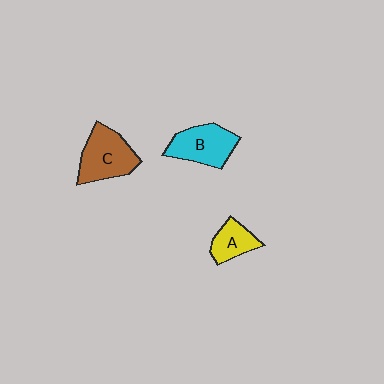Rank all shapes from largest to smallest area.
From largest to smallest: C (brown), B (cyan), A (yellow).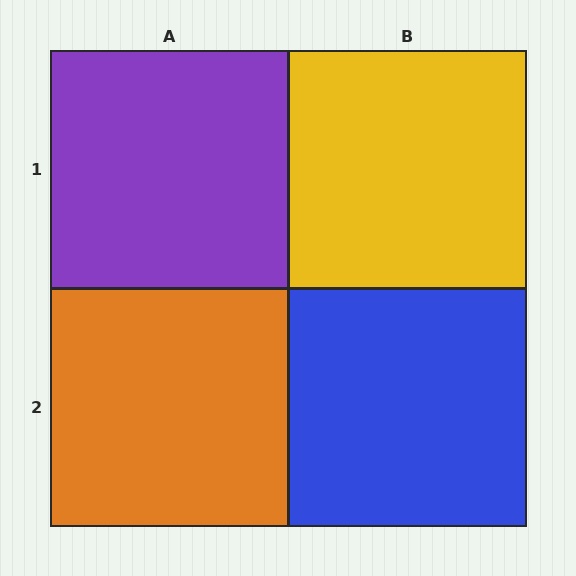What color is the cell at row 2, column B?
Blue.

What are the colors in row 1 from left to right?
Purple, yellow.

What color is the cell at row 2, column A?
Orange.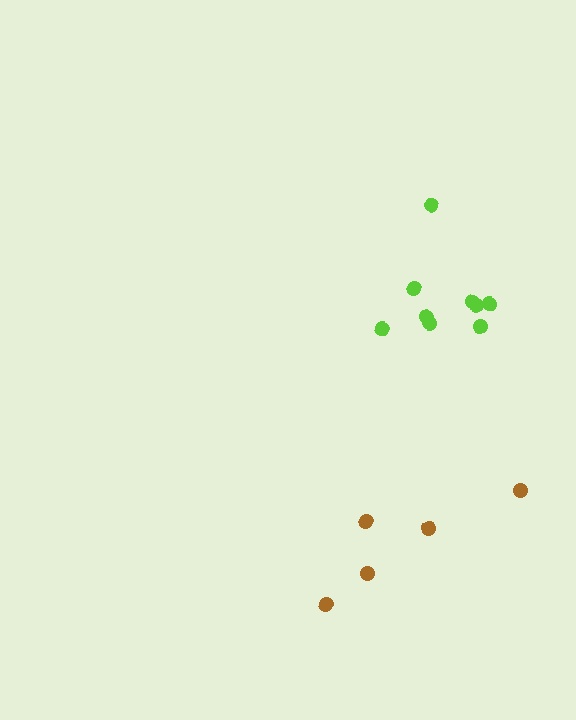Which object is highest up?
The lime cluster is topmost.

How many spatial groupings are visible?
There are 2 spatial groupings.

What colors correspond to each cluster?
The clusters are colored: brown, lime.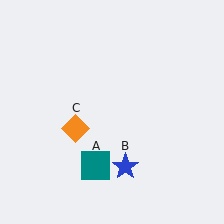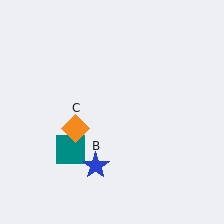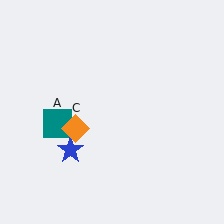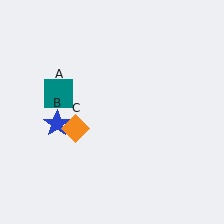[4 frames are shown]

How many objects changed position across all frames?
2 objects changed position: teal square (object A), blue star (object B).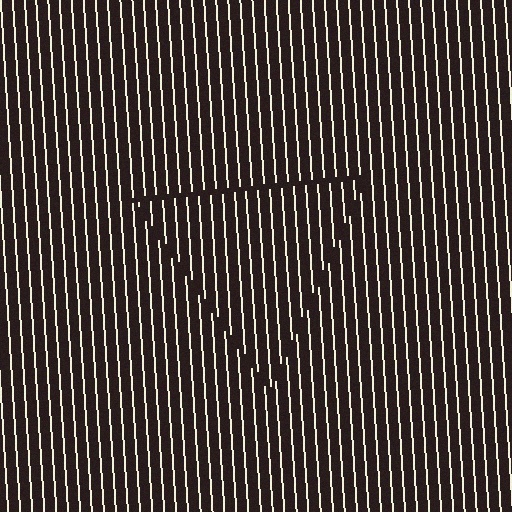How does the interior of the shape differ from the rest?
The interior of the shape contains the same grating, shifted by half a period — the contour is defined by the phase discontinuity where line-ends from the inner and outer gratings abut.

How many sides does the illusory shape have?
3 sides — the line-ends trace a triangle.